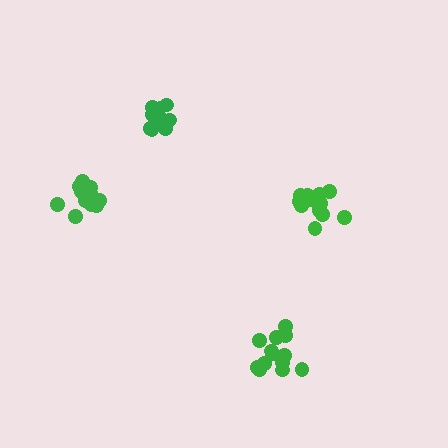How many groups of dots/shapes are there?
There are 4 groups.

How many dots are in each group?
Group 1: 14 dots, Group 2: 13 dots, Group 3: 14 dots, Group 4: 11 dots (52 total).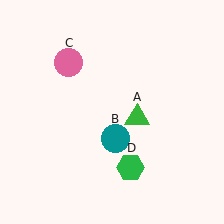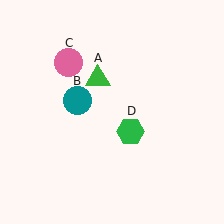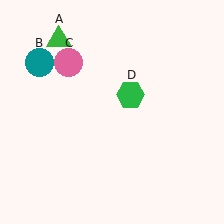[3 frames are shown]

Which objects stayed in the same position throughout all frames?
Pink circle (object C) remained stationary.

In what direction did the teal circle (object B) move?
The teal circle (object B) moved up and to the left.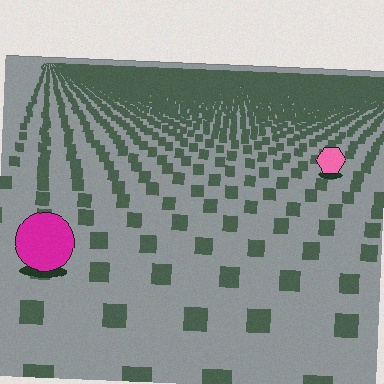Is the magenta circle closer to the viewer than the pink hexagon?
Yes. The magenta circle is closer — you can tell from the texture gradient: the ground texture is coarser near it.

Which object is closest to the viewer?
The magenta circle is closest. The texture marks near it are larger and more spread out.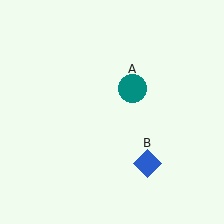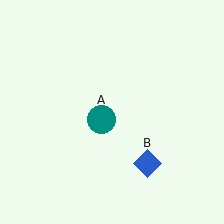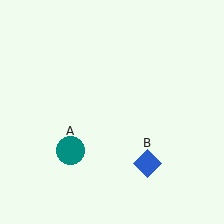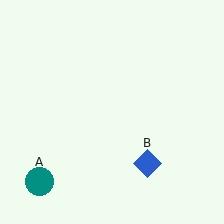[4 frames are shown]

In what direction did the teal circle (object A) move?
The teal circle (object A) moved down and to the left.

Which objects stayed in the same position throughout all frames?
Blue diamond (object B) remained stationary.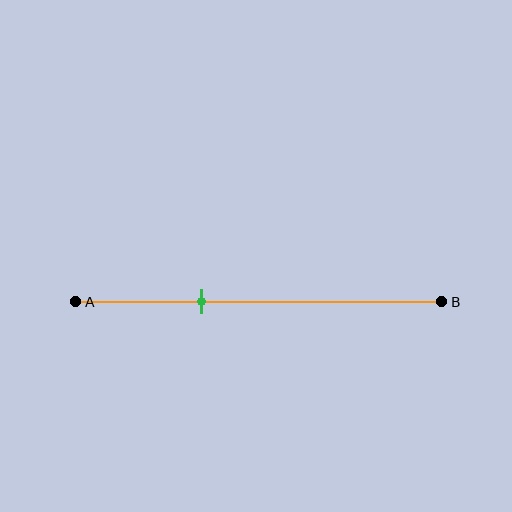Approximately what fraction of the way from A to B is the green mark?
The green mark is approximately 35% of the way from A to B.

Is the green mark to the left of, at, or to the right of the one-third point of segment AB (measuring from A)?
The green mark is approximately at the one-third point of segment AB.